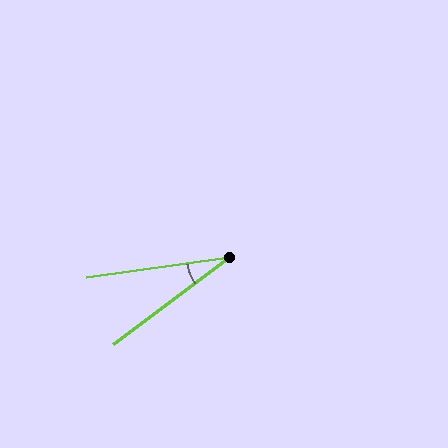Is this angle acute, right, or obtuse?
It is acute.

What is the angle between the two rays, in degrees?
Approximately 29 degrees.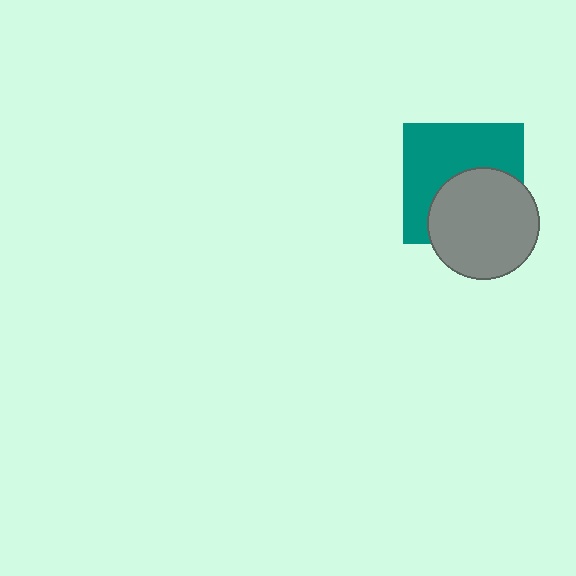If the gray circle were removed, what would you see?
You would see the complete teal square.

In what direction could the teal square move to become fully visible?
The teal square could move up. That would shift it out from behind the gray circle entirely.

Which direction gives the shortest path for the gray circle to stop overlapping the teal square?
Moving down gives the shortest separation.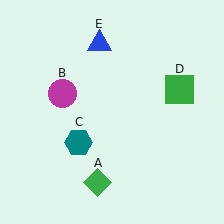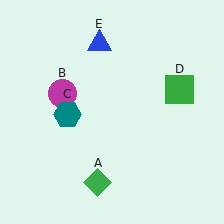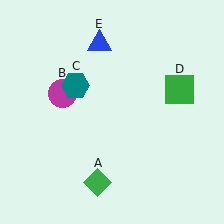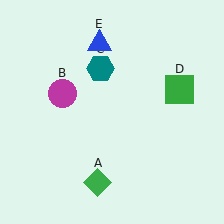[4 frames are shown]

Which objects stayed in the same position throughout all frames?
Green diamond (object A) and magenta circle (object B) and green square (object D) and blue triangle (object E) remained stationary.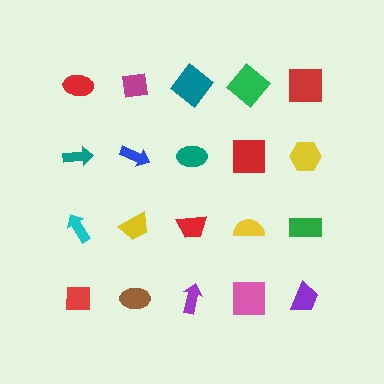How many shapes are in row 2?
5 shapes.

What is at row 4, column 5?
A purple trapezoid.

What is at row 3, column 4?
A yellow semicircle.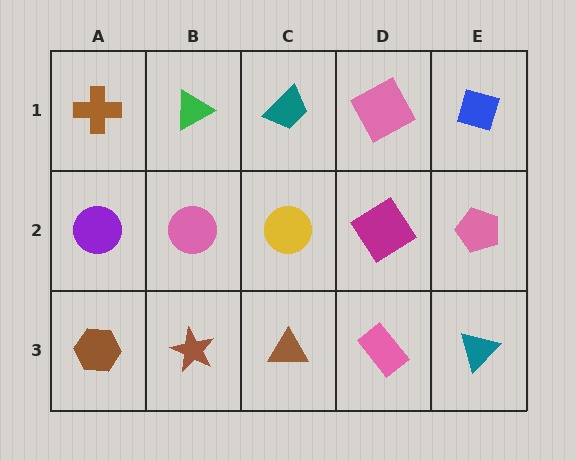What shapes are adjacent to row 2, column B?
A green triangle (row 1, column B), a brown star (row 3, column B), a purple circle (row 2, column A), a yellow circle (row 2, column C).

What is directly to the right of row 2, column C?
A magenta diamond.